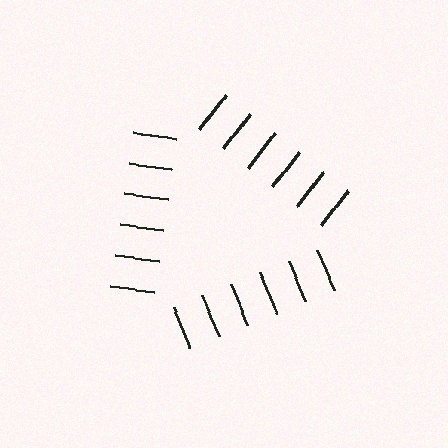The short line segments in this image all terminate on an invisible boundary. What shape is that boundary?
An illusory triangle — the line segments terminate on its edges but no continuous stroke is drawn.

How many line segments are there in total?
18 — 6 along each of the 3 edges.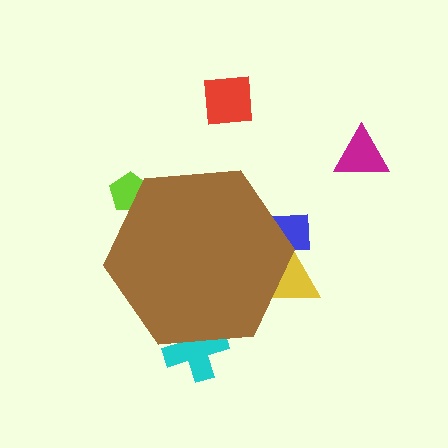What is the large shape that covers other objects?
A brown hexagon.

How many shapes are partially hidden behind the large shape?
4 shapes are partially hidden.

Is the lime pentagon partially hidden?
Yes, the lime pentagon is partially hidden behind the brown hexagon.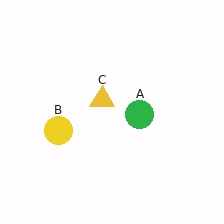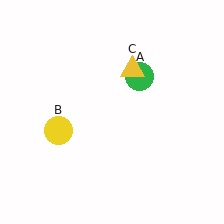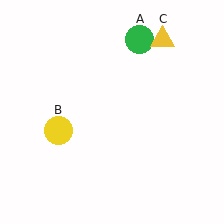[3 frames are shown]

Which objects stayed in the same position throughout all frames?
Yellow circle (object B) remained stationary.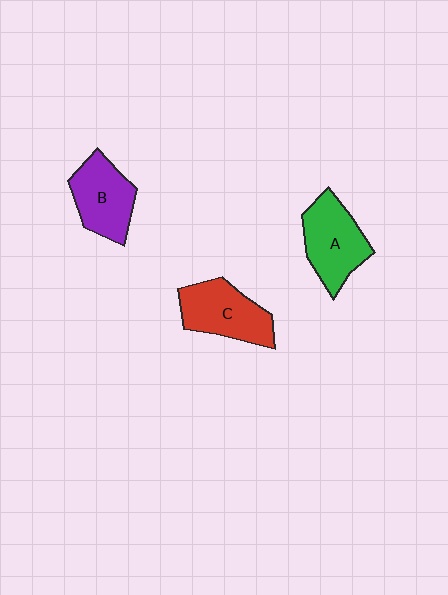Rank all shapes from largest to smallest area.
From largest to smallest: A (green), C (red), B (purple).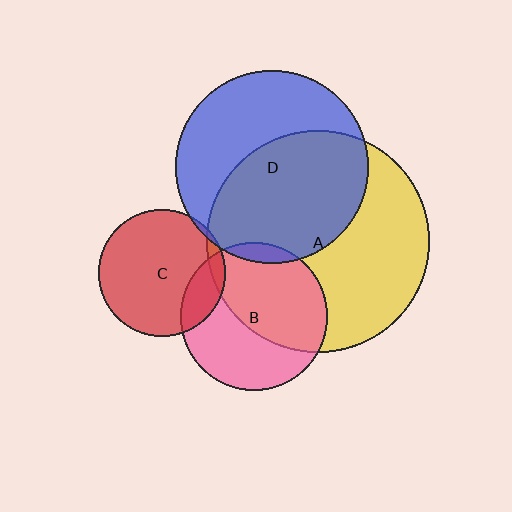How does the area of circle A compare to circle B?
Approximately 2.3 times.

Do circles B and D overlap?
Yes.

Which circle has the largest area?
Circle A (yellow).